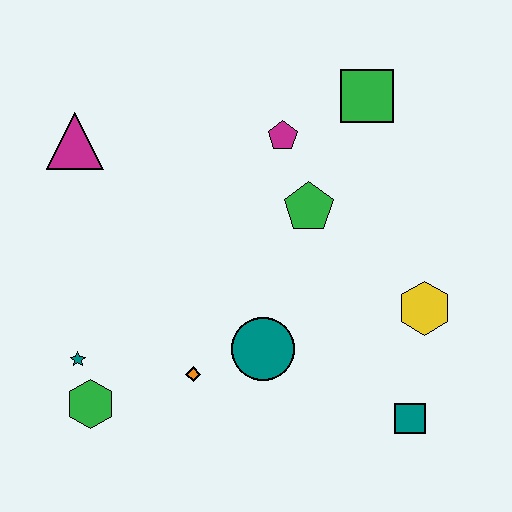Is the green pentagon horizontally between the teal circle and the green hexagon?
No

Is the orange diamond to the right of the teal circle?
No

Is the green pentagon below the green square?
Yes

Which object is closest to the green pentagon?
The magenta pentagon is closest to the green pentagon.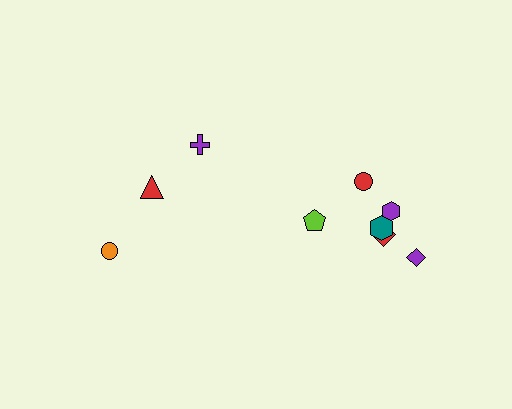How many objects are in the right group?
There are 6 objects.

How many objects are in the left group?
There are 3 objects.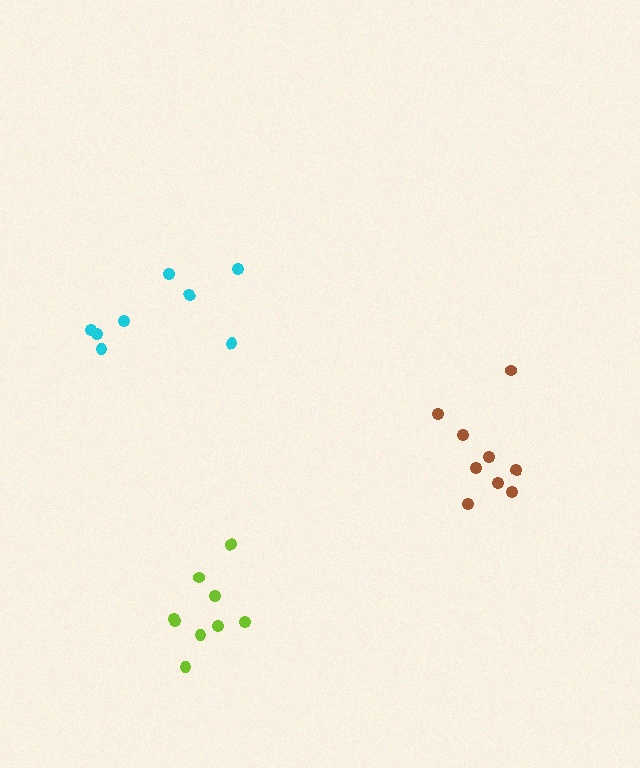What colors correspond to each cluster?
The clusters are colored: brown, cyan, lime.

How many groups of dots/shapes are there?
There are 3 groups.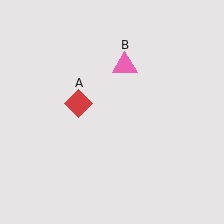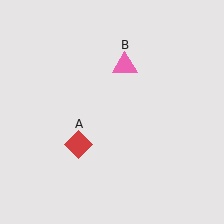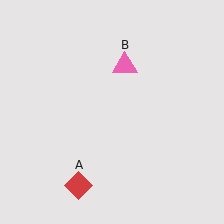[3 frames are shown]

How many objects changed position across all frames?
1 object changed position: red diamond (object A).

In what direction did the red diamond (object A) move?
The red diamond (object A) moved down.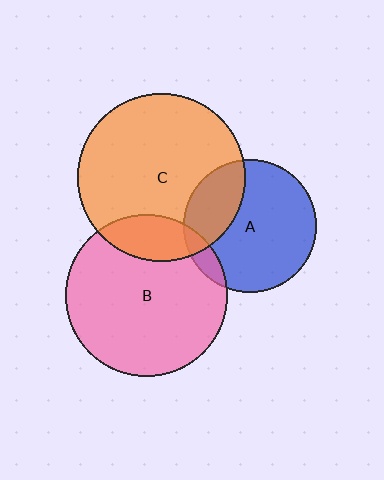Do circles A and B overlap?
Yes.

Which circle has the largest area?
Circle C (orange).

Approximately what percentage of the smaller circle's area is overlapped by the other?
Approximately 10%.